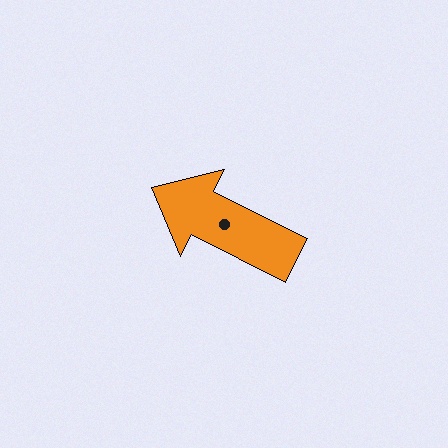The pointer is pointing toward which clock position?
Roughly 10 o'clock.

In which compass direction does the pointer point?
Northwest.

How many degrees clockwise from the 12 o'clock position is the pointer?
Approximately 297 degrees.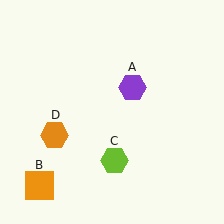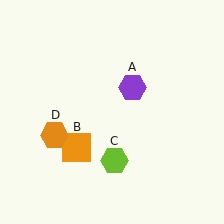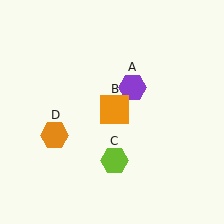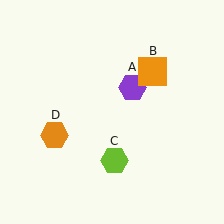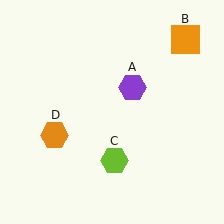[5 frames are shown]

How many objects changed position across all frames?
1 object changed position: orange square (object B).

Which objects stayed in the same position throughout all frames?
Purple hexagon (object A) and lime hexagon (object C) and orange hexagon (object D) remained stationary.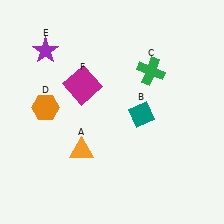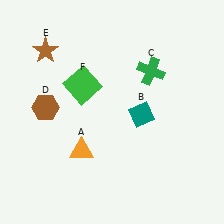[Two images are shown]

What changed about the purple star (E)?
In Image 1, E is purple. In Image 2, it changed to brown.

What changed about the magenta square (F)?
In Image 1, F is magenta. In Image 2, it changed to green.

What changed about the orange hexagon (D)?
In Image 1, D is orange. In Image 2, it changed to brown.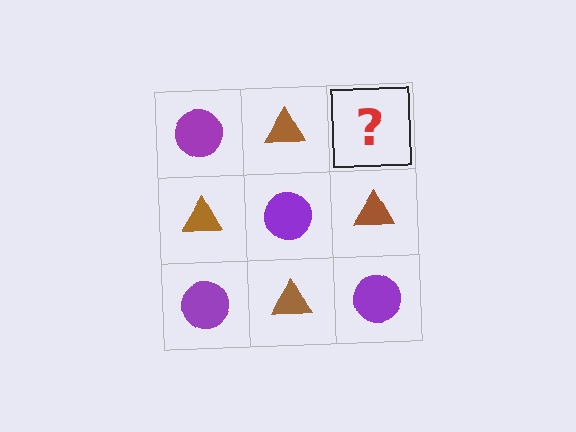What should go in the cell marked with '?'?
The missing cell should contain a purple circle.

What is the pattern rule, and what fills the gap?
The rule is that it alternates purple circle and brown triangle in a checkerboard pattern. The gap should be filled with a purple circle.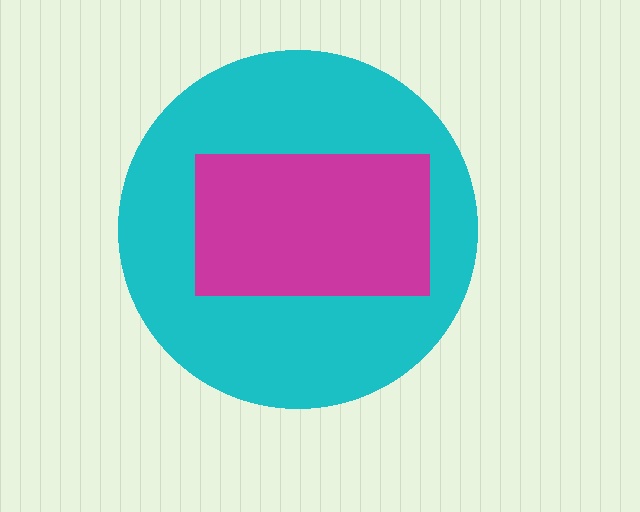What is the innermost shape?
The magenta rectangle.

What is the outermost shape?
The cyan circle.